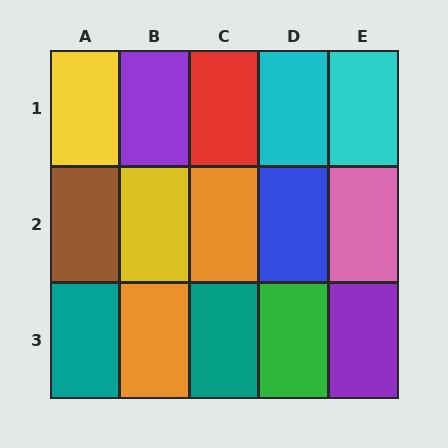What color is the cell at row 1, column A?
Yellow.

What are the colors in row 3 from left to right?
Teal, orange, teal, green, purple.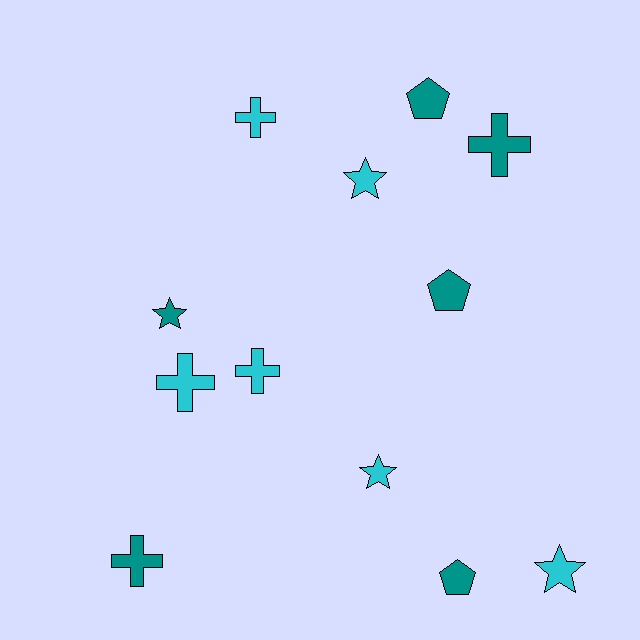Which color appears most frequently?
Cyan, with 6 objects.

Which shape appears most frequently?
Cross, with 5 objects.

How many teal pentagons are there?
There are 3 teal pentagons.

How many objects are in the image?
There are 12 objects.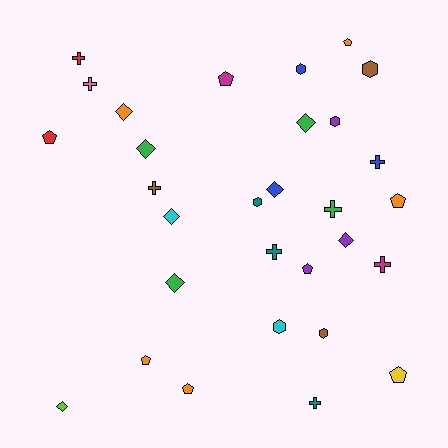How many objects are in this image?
There are 30 objects.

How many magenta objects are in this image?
There are 2 magenta objects.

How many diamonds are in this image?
There are 8 diamonds.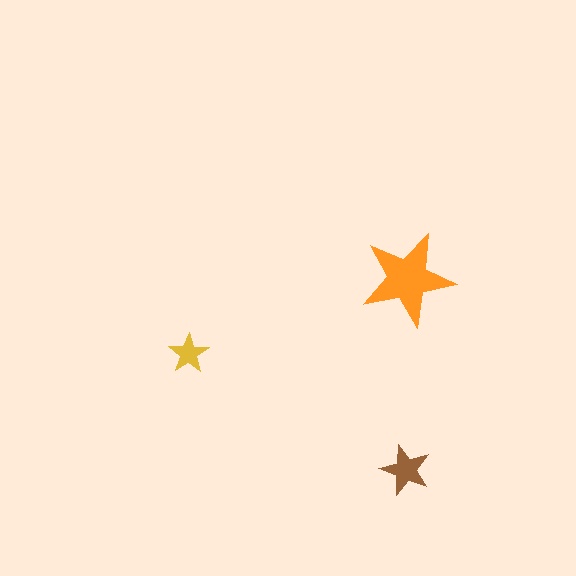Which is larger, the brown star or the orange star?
The orange one.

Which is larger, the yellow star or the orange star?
The orange one.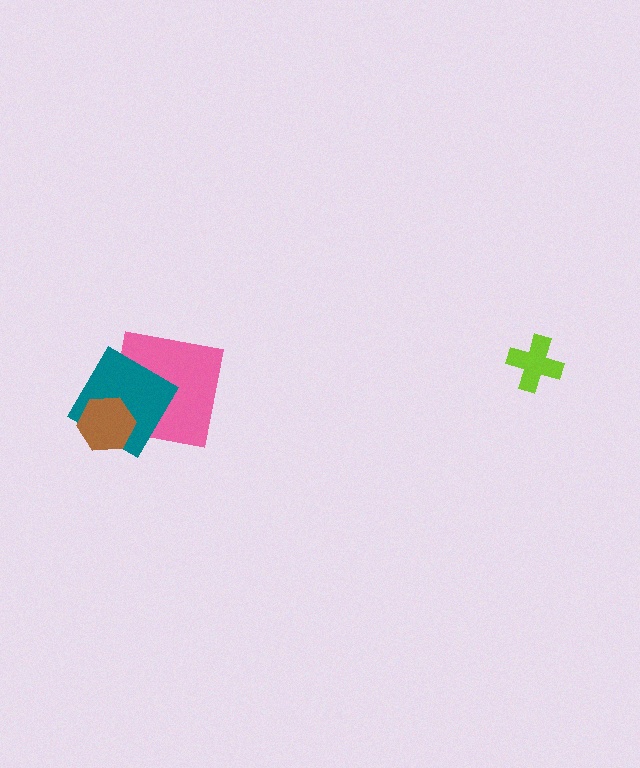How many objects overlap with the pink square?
2 objects overlap with the pink square.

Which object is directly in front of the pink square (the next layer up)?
The teal diamond is directly in front of the pink square.